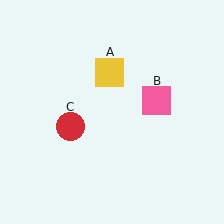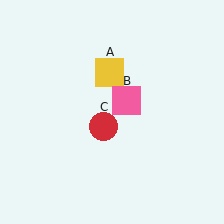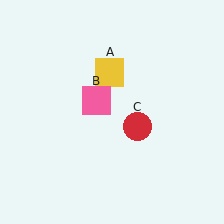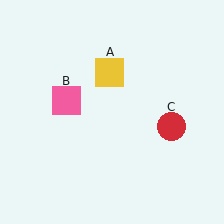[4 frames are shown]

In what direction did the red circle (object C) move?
The red circle (object C) moved right.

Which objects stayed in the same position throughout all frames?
Yellow square (object A) remained stationary.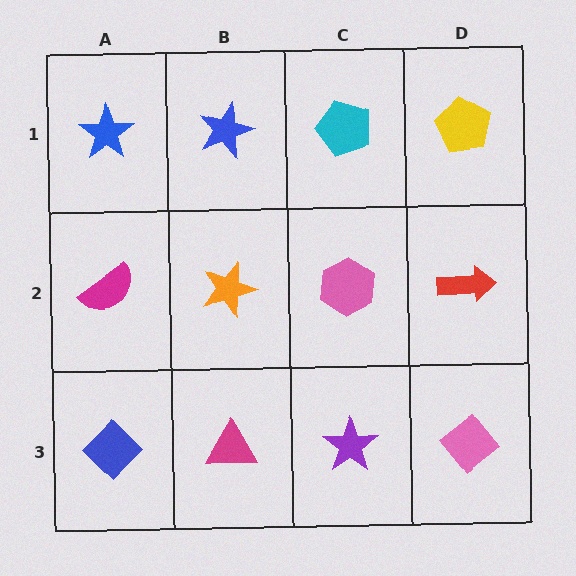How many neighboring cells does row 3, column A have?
2.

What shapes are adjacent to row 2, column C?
A cyan pentagon (row 1, column C), a purple star (row 3, column C), an orange star (row 2, column B), a red arrow (row 2, column D).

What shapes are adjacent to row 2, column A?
A blue star (row 1, column A), a blue diamond (row 3, column A), an orange star (row 2, column B).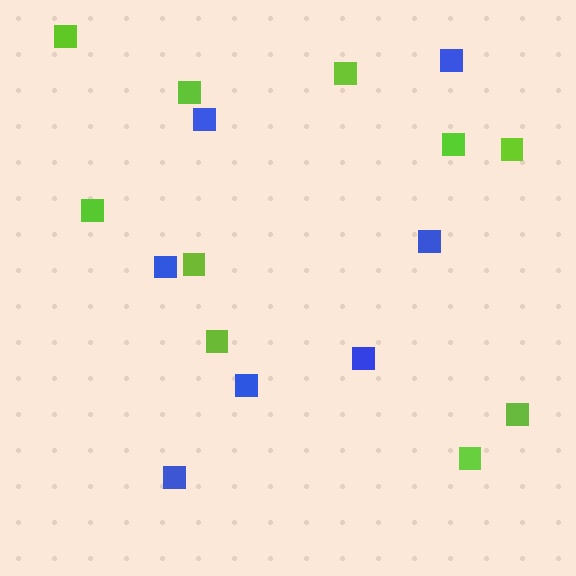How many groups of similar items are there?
There are 2 groups: one group of blue squares (7) and one group of lime squares (10).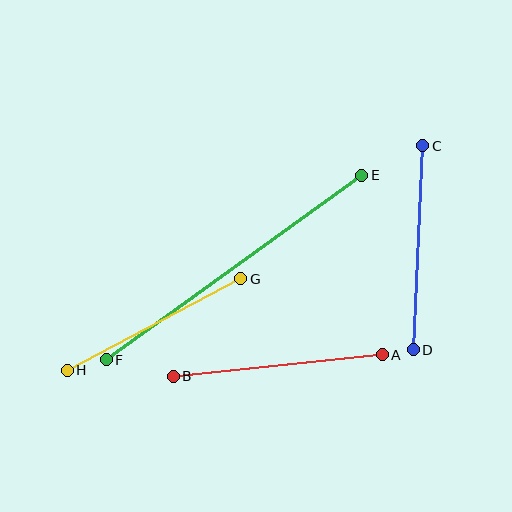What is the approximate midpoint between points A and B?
The midpoint is at approximately (278, 365) pixels.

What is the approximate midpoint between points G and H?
The midpoint is at approximately (154, 325) pixels.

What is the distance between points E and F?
The distance is approximately 315 pixels.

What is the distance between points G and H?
The distance is approximately 196 pixels.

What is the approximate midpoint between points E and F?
The midpoint is at approximately (234, 268) pixels.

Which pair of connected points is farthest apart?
Points E and F are farthest apart.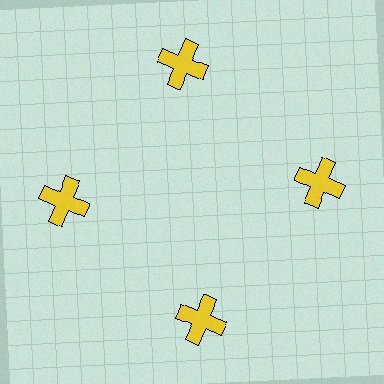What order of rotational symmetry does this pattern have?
This pattern has 4-fold rotational symmetry.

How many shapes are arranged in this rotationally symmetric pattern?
There are 4 shapes, arranged in 4 groups of 1.